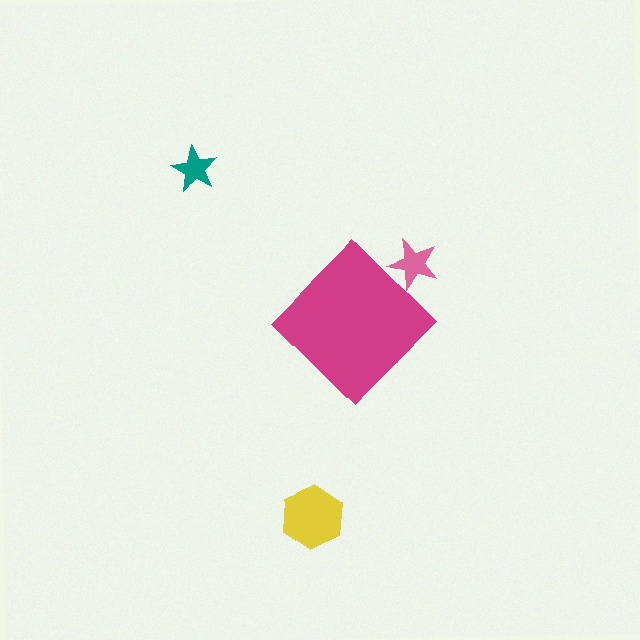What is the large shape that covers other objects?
A magenta diamond.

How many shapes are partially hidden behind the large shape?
1 shape is partially hidden.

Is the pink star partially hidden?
Yes, the pink star is partially hidden behind the magenta diamond.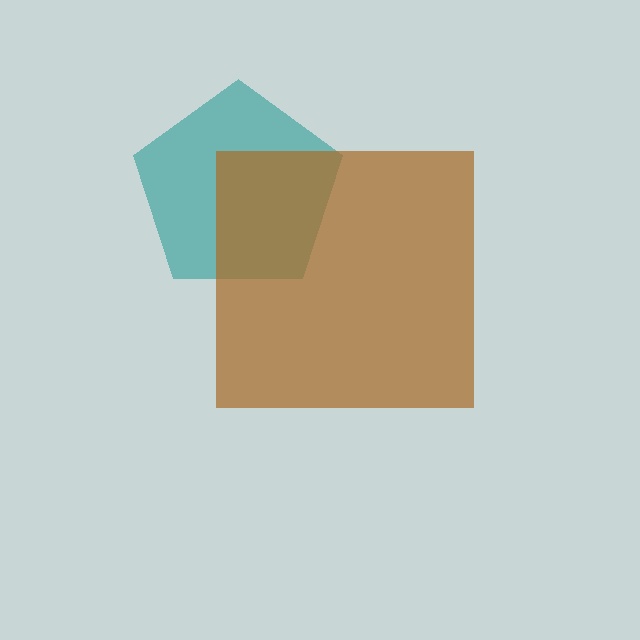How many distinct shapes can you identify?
There are 2 distinct shapes: a teal pentagon, a brown square.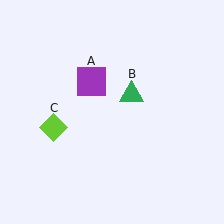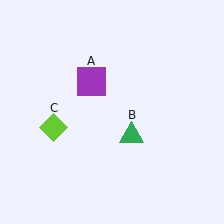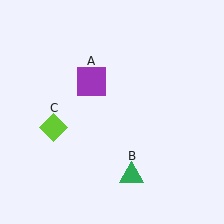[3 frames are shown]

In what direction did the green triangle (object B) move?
The green triangle (object B) moved down.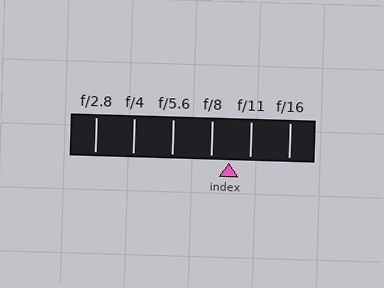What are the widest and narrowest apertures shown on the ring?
The widest aperture shown is f/2.8 and the narrowest is f/16.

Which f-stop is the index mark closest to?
The index mark is closest to f/8.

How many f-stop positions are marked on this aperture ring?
There are 6 f-stop positions marked.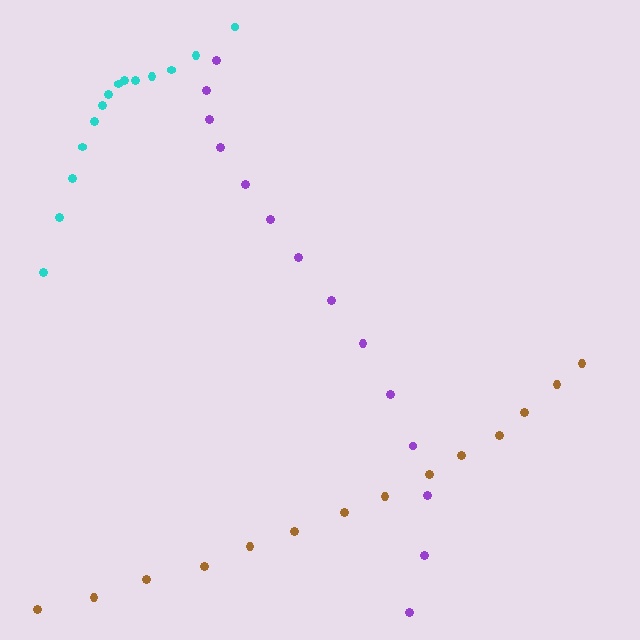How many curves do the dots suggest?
There are 3 distinct paths.